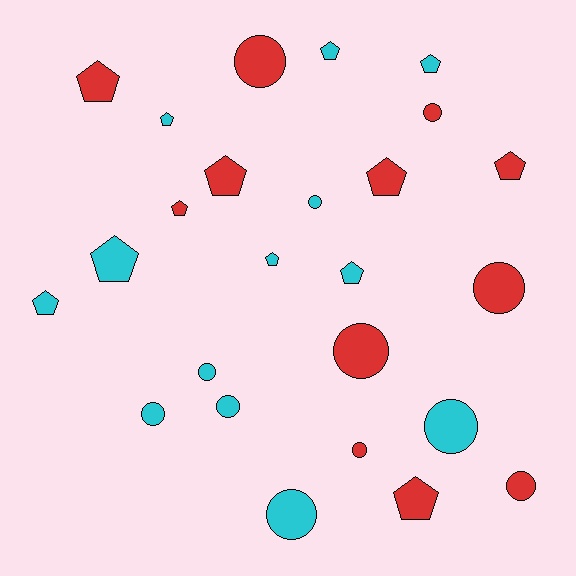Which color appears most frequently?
Cyan, with 13 objects.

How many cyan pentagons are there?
There are 7 cyan pentagons.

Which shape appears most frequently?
Pentagon, with 13 objects.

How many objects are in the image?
There are 25 objects.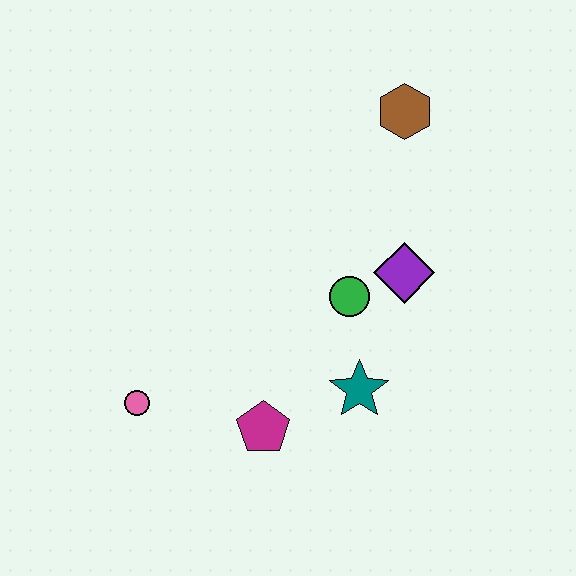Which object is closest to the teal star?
The green circle is closest to the teal star.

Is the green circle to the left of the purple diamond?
Yes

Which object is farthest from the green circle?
The pink circle is farthest from the green circle.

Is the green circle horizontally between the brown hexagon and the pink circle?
Yes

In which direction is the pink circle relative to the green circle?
The pink circle is to the left of the green circle.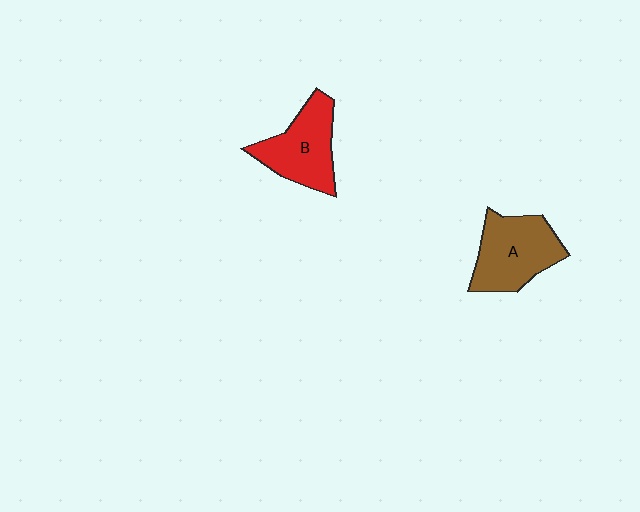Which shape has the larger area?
Shape A (brown).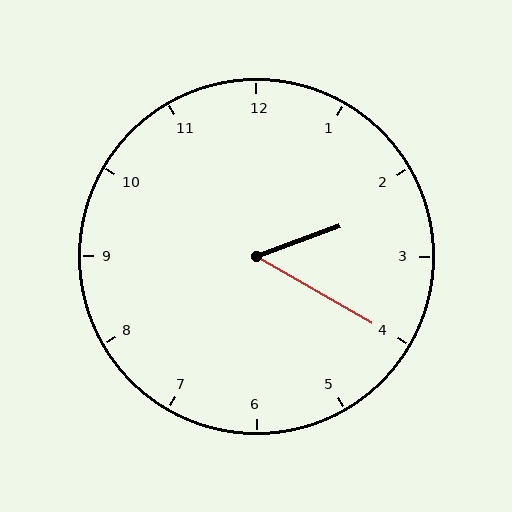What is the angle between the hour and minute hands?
Approximately 50 degrees.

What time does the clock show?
2:20.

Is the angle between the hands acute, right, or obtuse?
It is acute.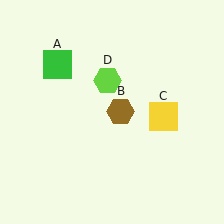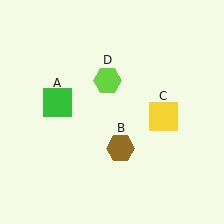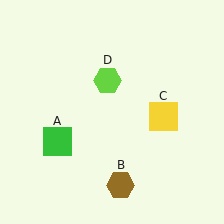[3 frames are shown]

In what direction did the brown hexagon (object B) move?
The brown hexagon (object B) moved down.